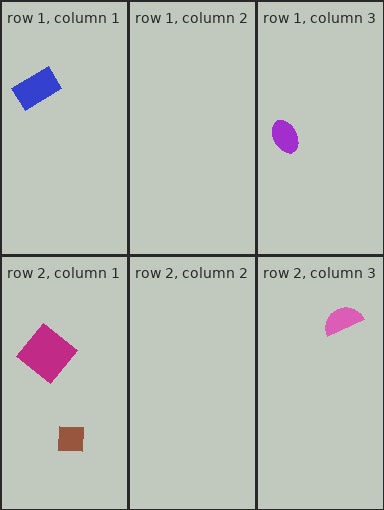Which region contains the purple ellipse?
The row 1, column 3 region.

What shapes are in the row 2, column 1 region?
The brown square, the magenta diamond.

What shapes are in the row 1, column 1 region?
The blue rectangle.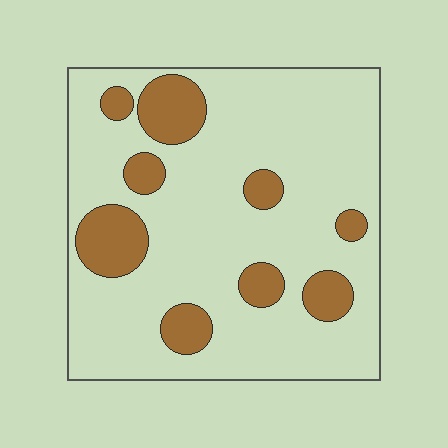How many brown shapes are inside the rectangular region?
9.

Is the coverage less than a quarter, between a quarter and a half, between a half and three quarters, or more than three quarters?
Less than a quarter.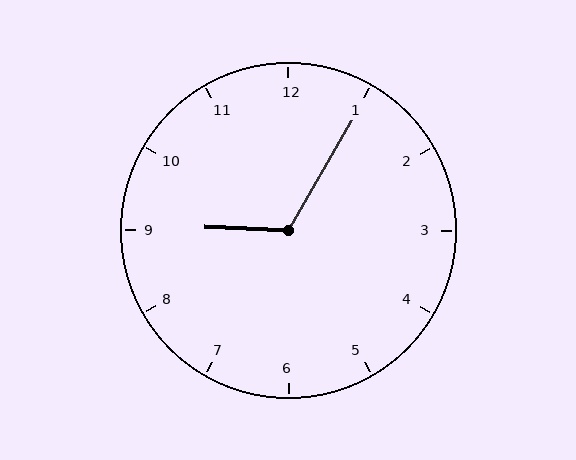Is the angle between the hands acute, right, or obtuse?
It is obtuse.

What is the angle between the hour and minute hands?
Approximately 118 degrees.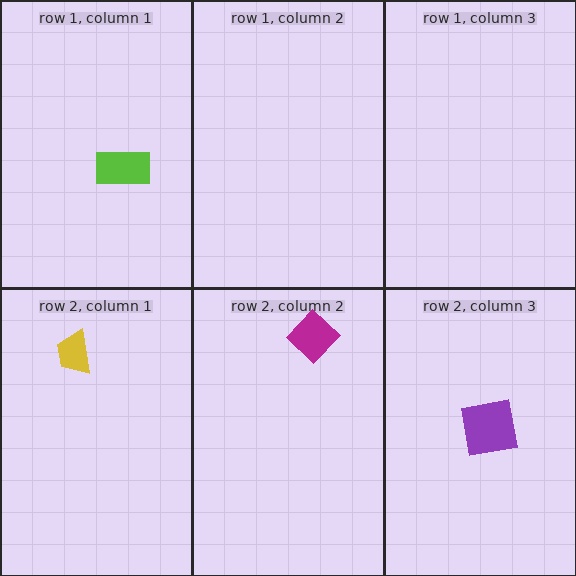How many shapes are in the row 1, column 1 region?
1.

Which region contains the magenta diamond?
The row 2, column 2 region.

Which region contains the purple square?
The row 2, column 3 region.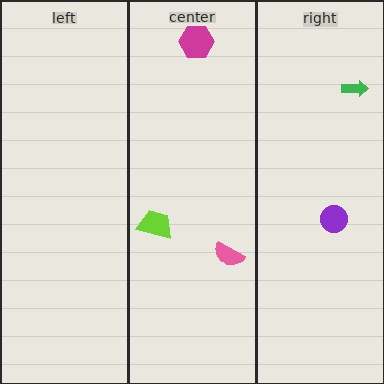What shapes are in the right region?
The green arrow, the purple circle.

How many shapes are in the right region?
2.